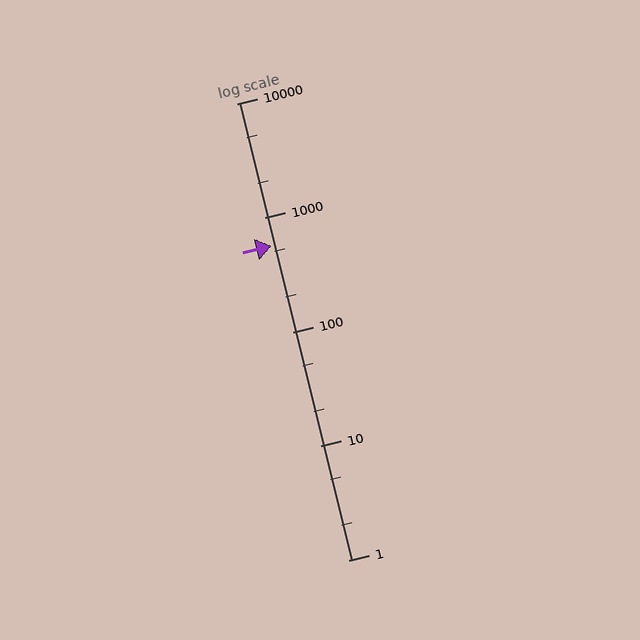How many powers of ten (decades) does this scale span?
The scale spans 4 decades, from 1 to 10000.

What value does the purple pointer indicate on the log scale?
The pointer indicates approximately 570.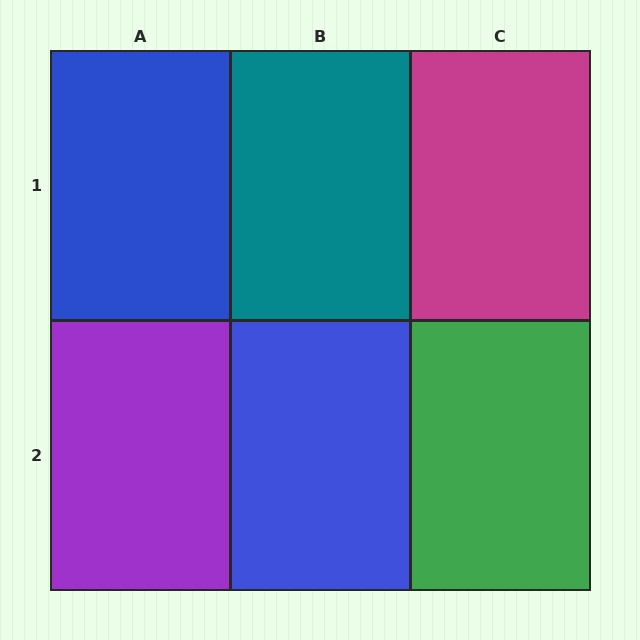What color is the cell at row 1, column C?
Magenta.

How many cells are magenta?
1 cell is magenta.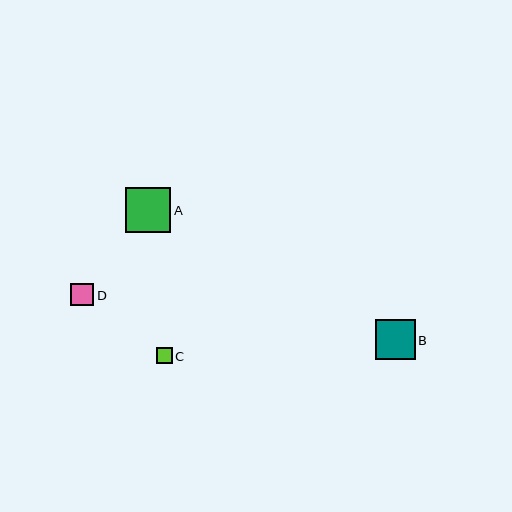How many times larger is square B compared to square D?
Square B is approximately 1.8 times the size of square D.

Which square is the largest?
Square A is the largest with a size of approximately 45 pixels.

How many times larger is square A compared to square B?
Square A is approximately 1.1 times the size of square B.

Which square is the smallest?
Square C is the smallest with a size of approximately 16 pixels.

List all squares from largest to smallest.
From largest to smallest: A, B, D, C.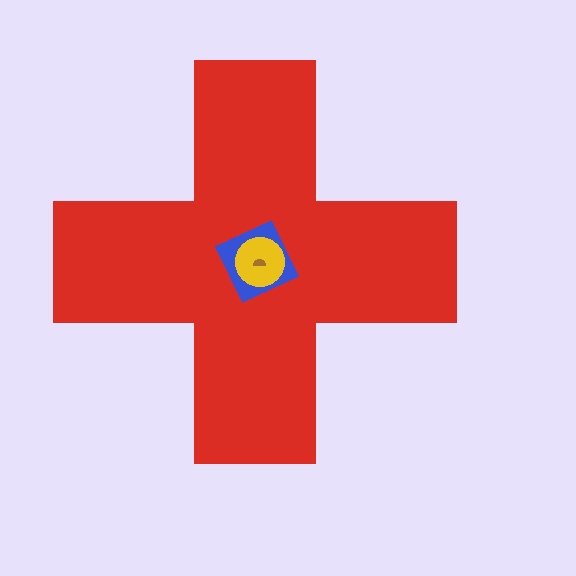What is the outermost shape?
The red cross.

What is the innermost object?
The brown semicircle.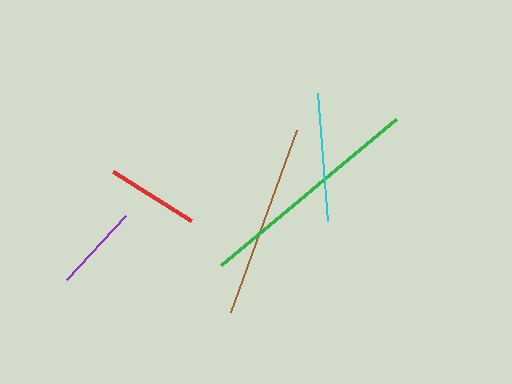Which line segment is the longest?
The green line is the longest at approximately 228 pixels.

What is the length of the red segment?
The red segment is approximately 92 pixels long.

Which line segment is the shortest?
The purple line is the shortest at approximately 87 pixels.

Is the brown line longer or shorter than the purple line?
The brown line is longer than the purple line.